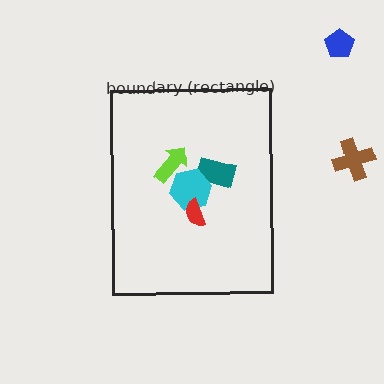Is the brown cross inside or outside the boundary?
Outside.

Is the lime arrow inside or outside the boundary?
Inside.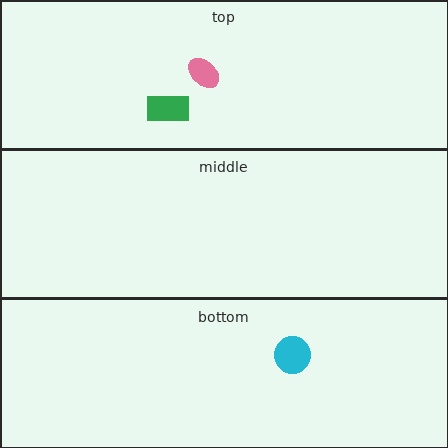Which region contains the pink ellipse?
The top region.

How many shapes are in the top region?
2.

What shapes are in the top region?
The green rectangle, the pink ellipse.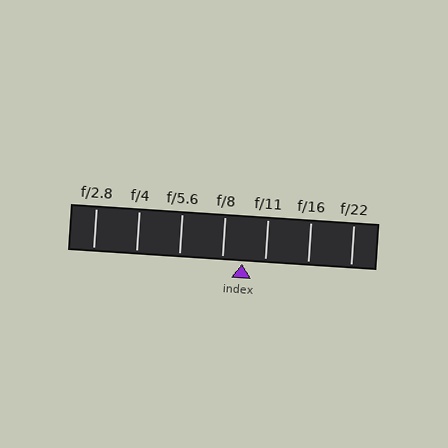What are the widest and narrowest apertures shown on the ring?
The widest aperture shown is f/2.8 and the narrowest is f/22.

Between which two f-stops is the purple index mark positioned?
The index mark is between f/8 and f/11.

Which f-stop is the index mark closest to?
The index mark is closest to f/8.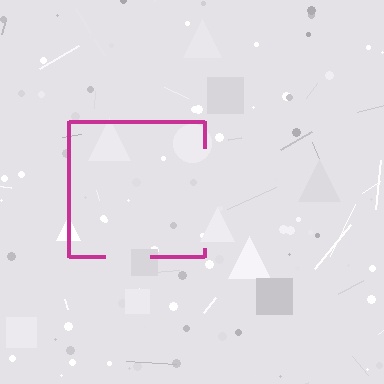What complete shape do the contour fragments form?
The contour fragments form a square.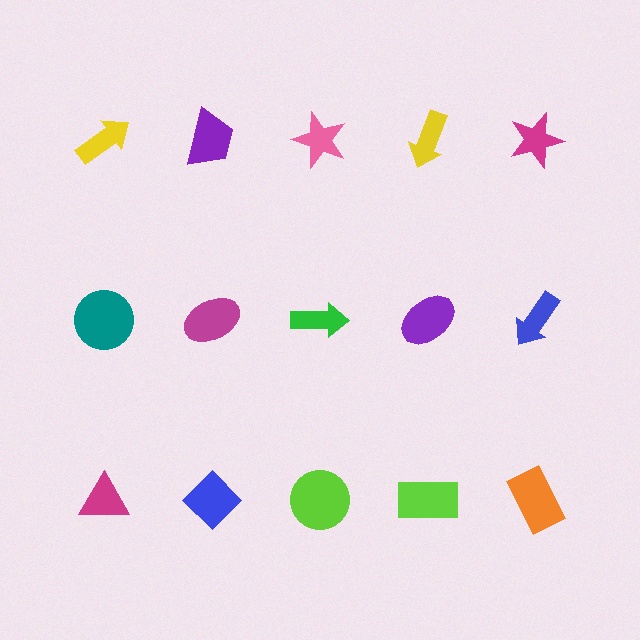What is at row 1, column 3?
A pink star.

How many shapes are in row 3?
5 shapes.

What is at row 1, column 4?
A yellow arrow.